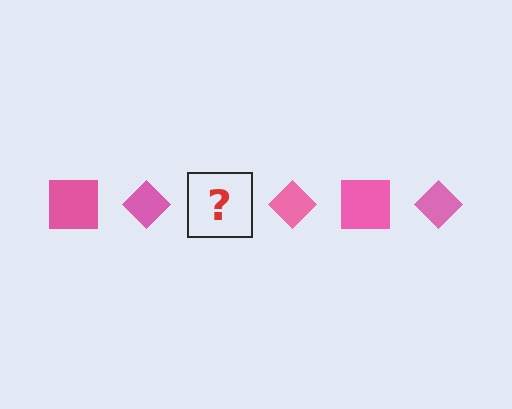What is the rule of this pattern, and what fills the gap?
The rule is that the pattern cycles through square, diamond shapes in pink. The gap should be filled with a pink square.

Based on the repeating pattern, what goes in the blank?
The blank should be a pink square.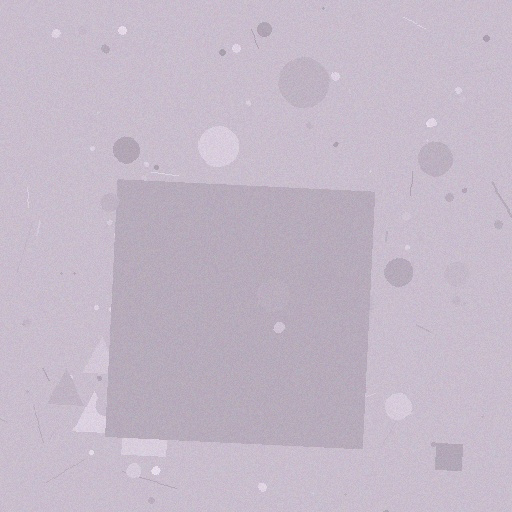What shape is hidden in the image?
A square is hidden in the image.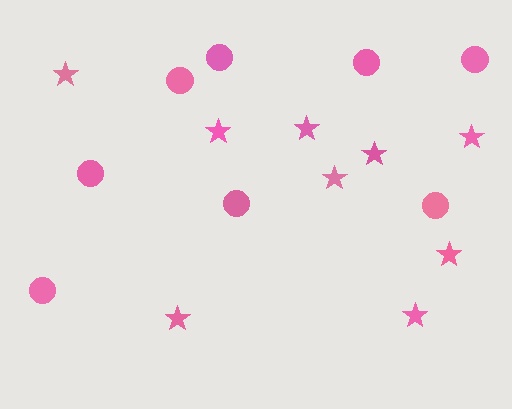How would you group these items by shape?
There are 2 groups: one group of stars (9) and one group of circles (8).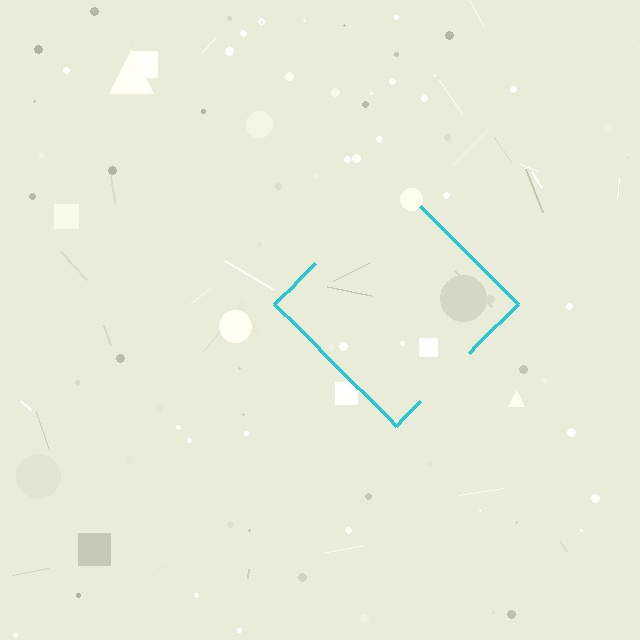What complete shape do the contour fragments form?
The contour fragments form a diamond.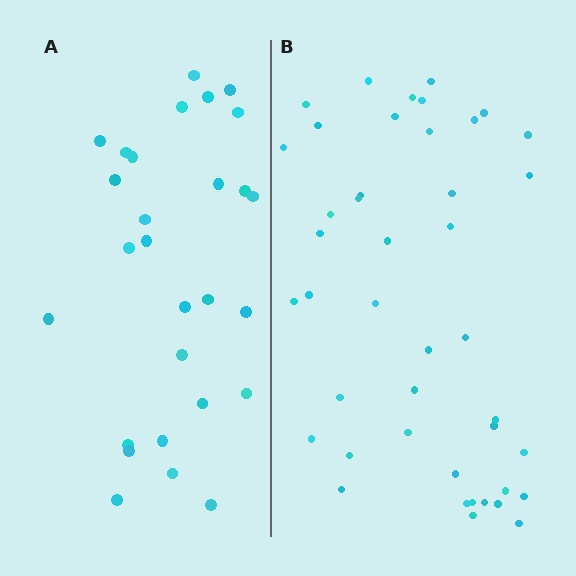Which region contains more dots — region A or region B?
Region B (the right region) has more dots.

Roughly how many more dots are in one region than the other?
Region B has approximately 15 more dots than region A.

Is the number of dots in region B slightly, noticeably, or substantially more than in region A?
Region B has substantially more. The ratio is roughly 1.5 to 1.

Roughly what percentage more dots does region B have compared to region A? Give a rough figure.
About 55% more.